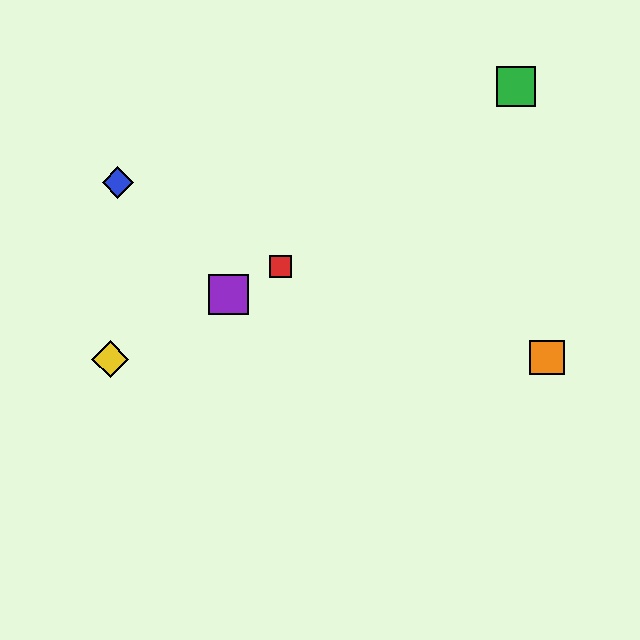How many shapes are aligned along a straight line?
3 shapes (the red square, the yellow diamond, the purple square) are aligned along a straight line.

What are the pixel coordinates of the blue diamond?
The blue diamond is at (118, 183).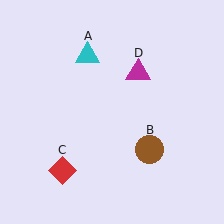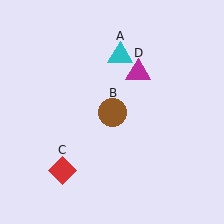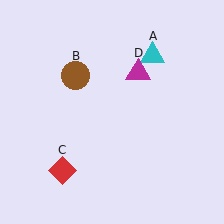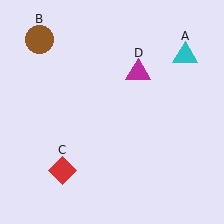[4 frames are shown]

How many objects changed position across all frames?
2 objects changed position: cyan triangle (object A), brown circle (object B).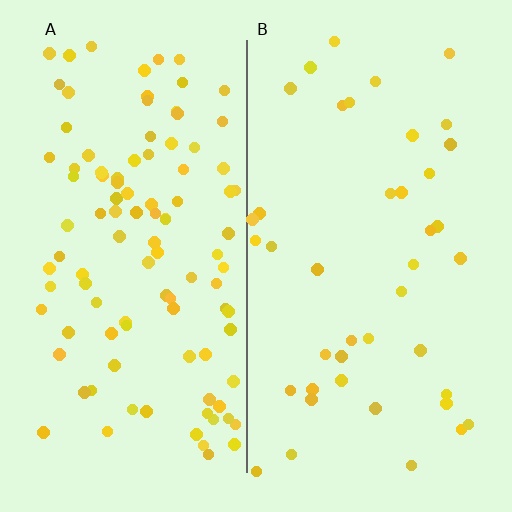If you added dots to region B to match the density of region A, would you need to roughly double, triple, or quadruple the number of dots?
Approximately double.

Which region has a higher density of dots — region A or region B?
A (the left).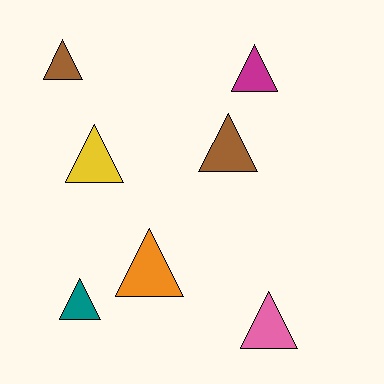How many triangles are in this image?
There are 7 triangles.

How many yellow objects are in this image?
There is 1 yellow object.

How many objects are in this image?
There are 7 objects.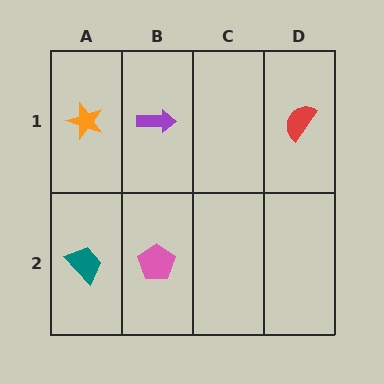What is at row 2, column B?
A pink pentagon.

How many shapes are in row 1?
3 shapes.